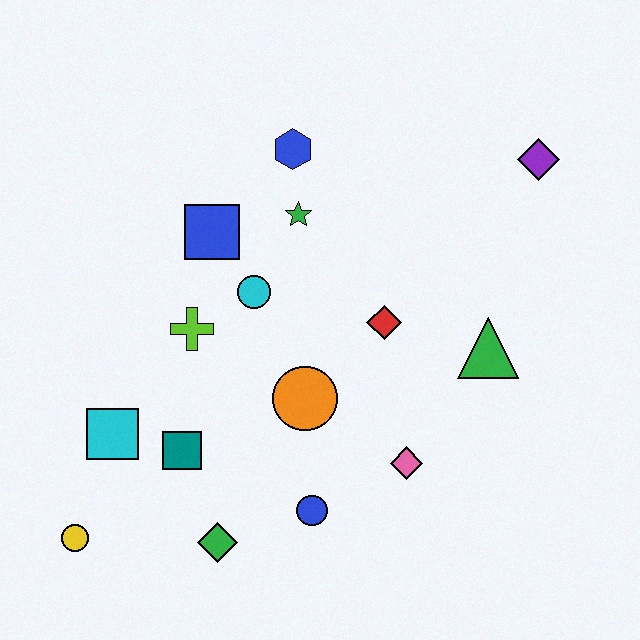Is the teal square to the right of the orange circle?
No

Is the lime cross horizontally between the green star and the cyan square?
Yes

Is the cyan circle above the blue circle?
Yes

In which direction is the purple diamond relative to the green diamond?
The purple diamond is above the green diamond.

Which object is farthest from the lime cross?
The purple diamond is farthest from the lime cross.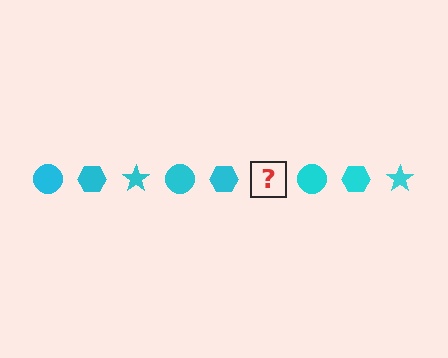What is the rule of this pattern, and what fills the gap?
The rule is that the pattern cycles through circle, hexagon, star shapes in cyan. The gap should be filled with a cyan star.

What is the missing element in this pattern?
The missing element is a cyan star.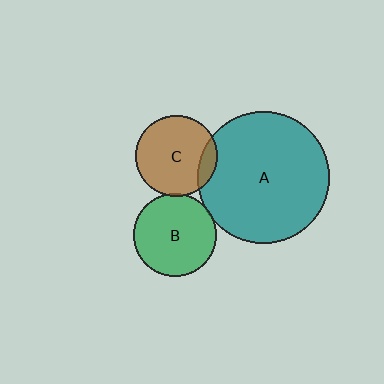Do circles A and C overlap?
Yes.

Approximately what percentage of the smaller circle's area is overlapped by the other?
Approximately 10%.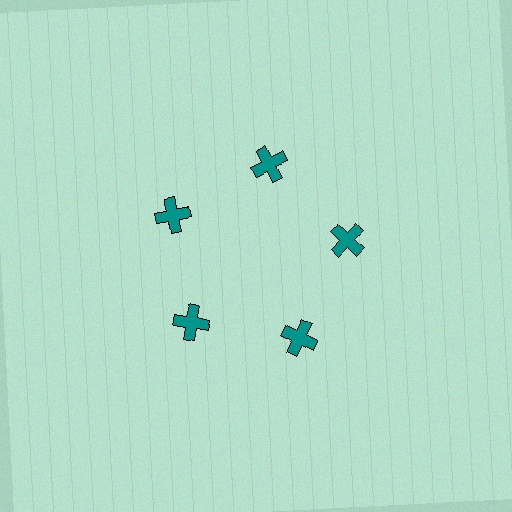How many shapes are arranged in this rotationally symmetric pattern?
There are 5 shapes, arranged in 5 groups of 1.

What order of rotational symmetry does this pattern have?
This pattern has 5-fold rotational symmetry.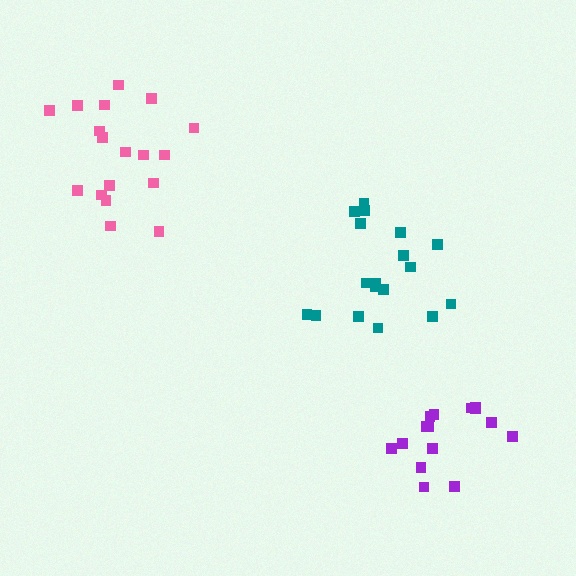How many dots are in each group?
Group 1: 18 dots, Group 2: 15 dots, Group 3: 18 dots (51 total).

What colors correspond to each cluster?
The clusters are colored: pink, purple, teal.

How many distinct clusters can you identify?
There are 3 distinct clusters.